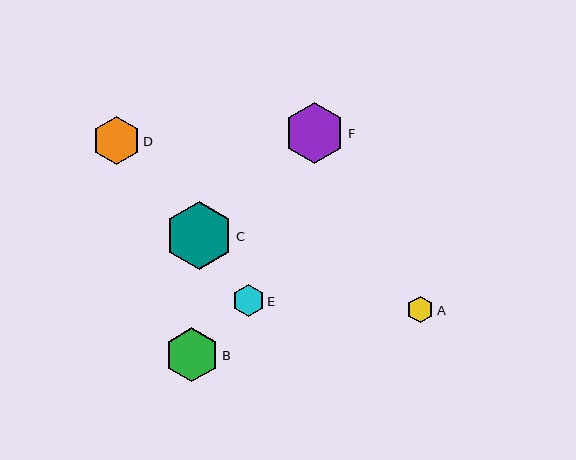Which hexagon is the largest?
Hexagon C is the largest with a size of approximately 68 pixels.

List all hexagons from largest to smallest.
From largest to smallest: C, F, B, D, E, A.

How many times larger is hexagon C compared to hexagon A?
Hexagon C is approximately 2.6 times the size of hexagon A.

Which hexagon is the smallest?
Hexagon A is the smallest with a size of approximately 27 pixels.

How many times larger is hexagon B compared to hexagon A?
Hexagon B is approximately 2.0 times the size of hexagon A.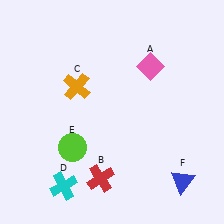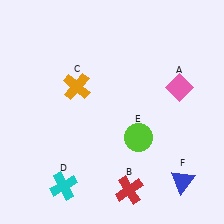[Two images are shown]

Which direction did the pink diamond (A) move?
The pink diamond (A) moved right.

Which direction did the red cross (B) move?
The red cross (B) moved right.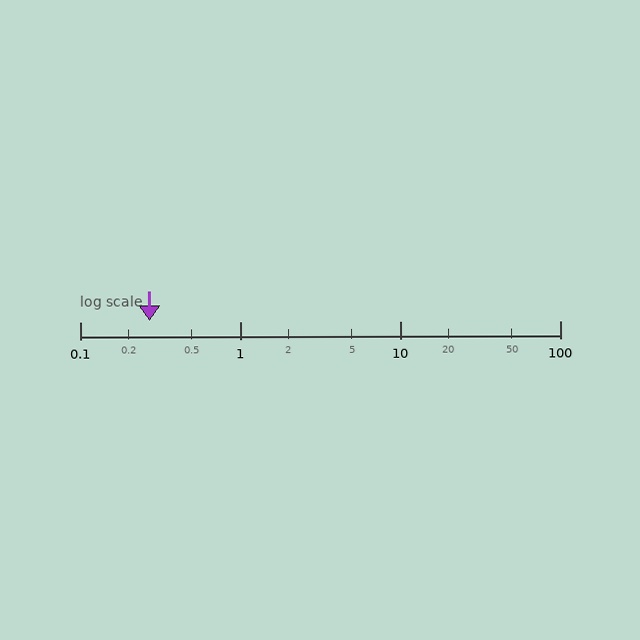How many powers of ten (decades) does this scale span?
The scale spans 3 decades, from 0.1 to 100.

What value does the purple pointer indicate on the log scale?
The pointer indicates approximately 0.27.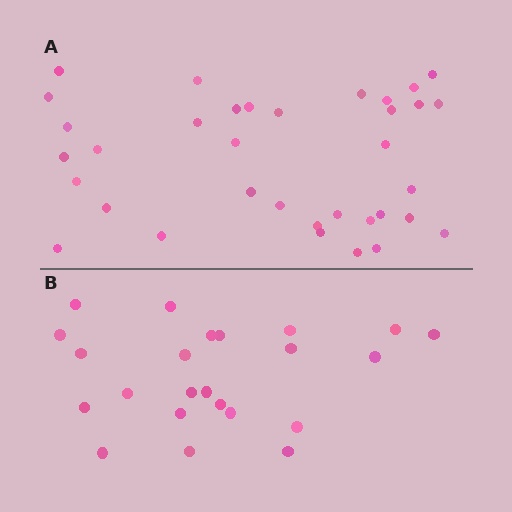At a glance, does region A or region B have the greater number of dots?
Region A (the top region) has more dots.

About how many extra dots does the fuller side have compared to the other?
Region A has roughly 12 or so more dots than region B.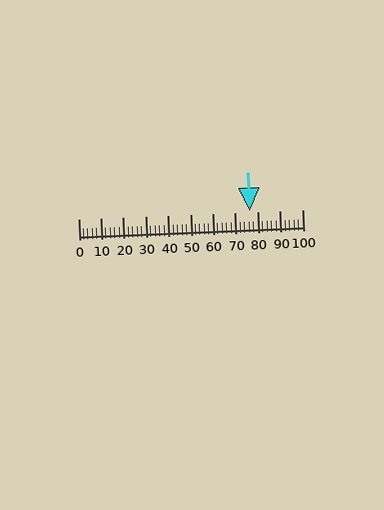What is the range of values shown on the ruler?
The ruler shows values from 0 to 100.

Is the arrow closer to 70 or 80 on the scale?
The arrow is closer to 80.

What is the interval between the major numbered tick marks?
The major tick marks are spaced 10 units apart.